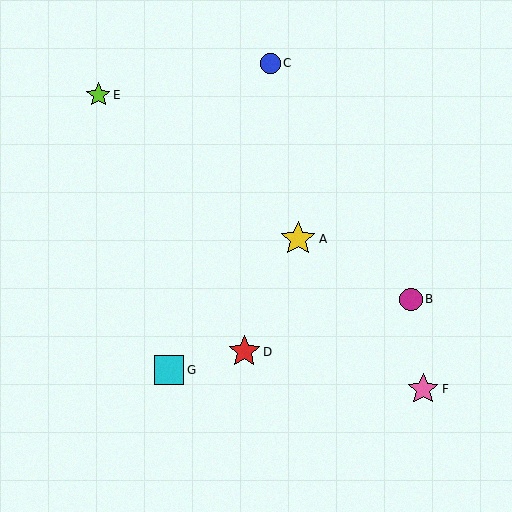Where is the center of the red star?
The center of the red star is at (244, 352).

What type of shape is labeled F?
Shape F is a pink star.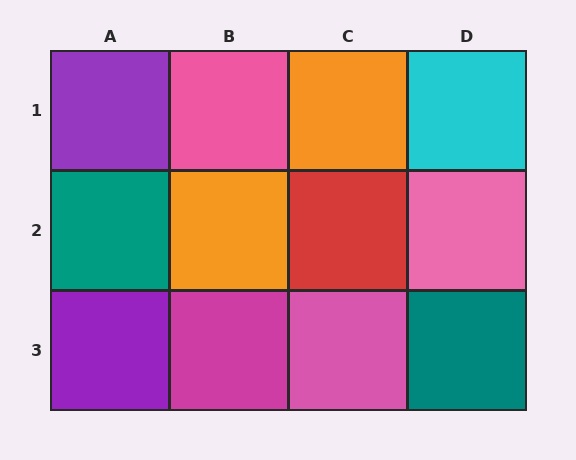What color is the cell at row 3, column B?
Magenta.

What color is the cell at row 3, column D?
Teal.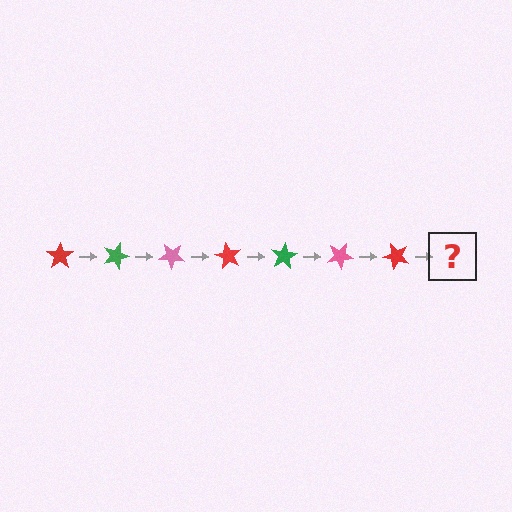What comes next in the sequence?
The next element should be a green star, rotated 140 degrees from the start.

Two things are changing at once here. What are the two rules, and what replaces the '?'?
The two rules are that it rotates 20 degrees each step and the color cycles through red, green, and pink. The '?' should be a green star, rotated 140 degrees from the start.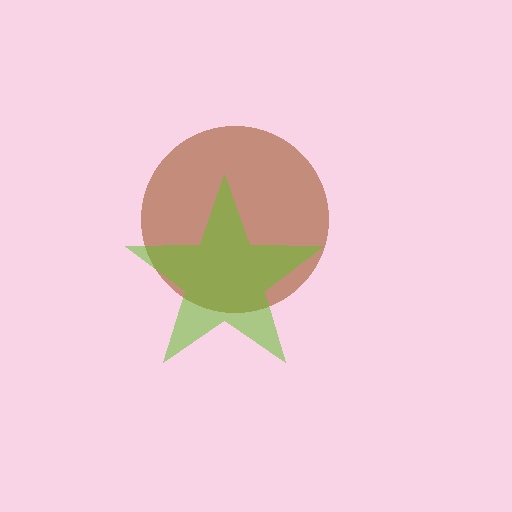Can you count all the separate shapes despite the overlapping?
Yes, there are 2 separate shapes.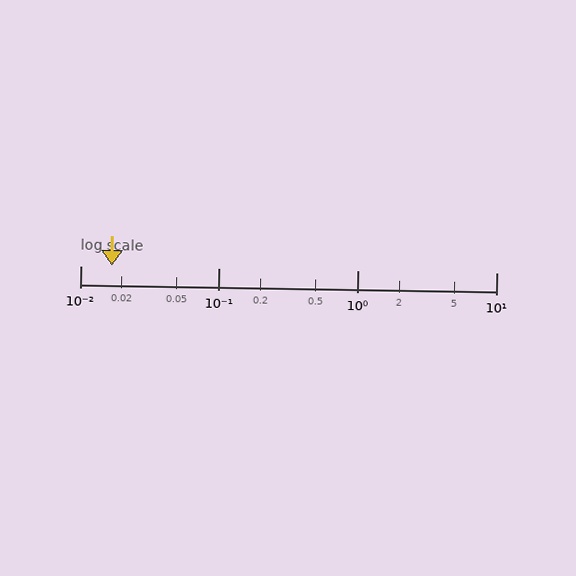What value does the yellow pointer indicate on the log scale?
The pointer indicates approximately 0.017.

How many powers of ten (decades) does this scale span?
The scale spans 3 decades, from 0.01 to 10.